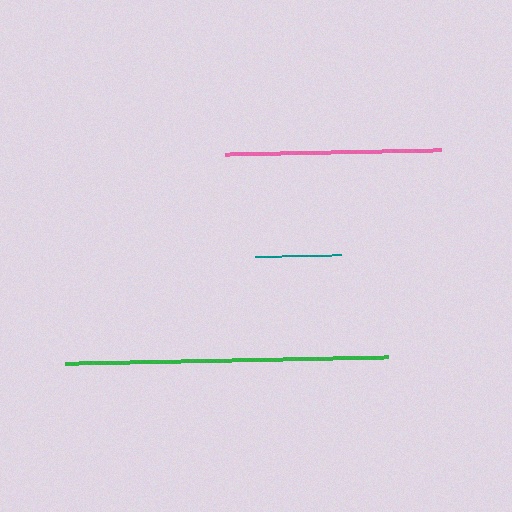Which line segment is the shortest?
The teal line is the shortest at approximately 86 pixels.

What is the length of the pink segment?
The pink segment is approximately 216 pixels long.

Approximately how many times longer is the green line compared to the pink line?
The green line is approximately 1.5 times the length of the pink line.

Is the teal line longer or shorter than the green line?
The green line is longer than the teal line.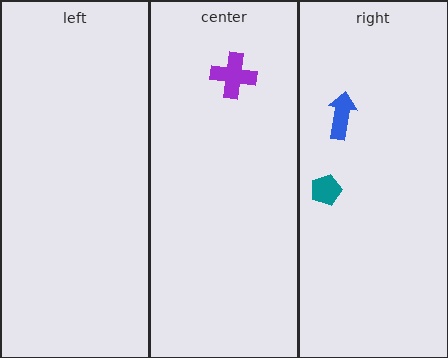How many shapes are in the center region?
1.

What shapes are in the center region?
The purple cross.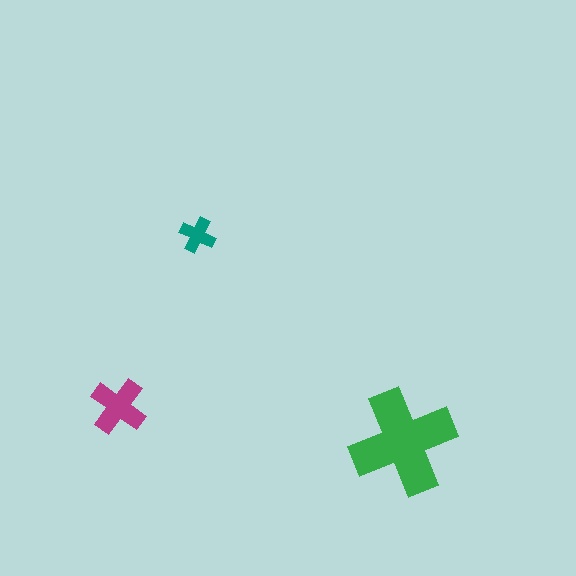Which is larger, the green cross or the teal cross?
The green one.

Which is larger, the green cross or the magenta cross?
The green one.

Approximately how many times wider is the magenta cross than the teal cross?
About 1.5 times wider.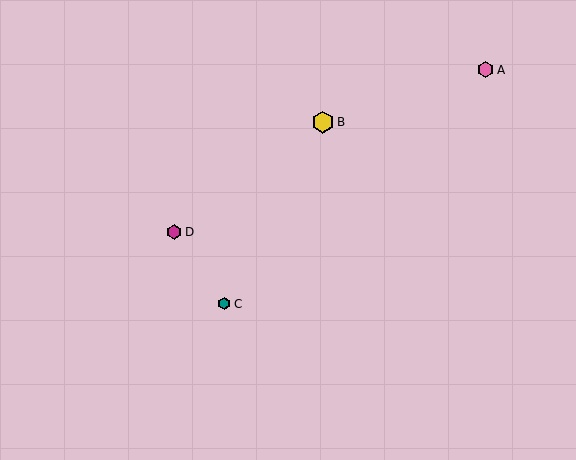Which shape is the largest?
The yellow hexagon (labeled B) is the largest.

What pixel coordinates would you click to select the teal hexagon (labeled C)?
Click at (224, 304) to select the teal hexagon C.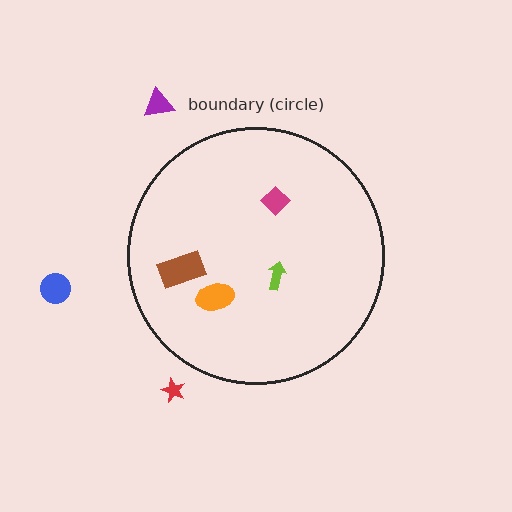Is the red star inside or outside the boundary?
Outside.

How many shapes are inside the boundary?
4 inside, 3 outside.